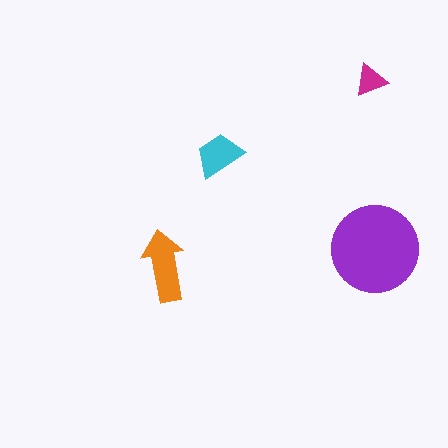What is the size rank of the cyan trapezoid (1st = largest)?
3rd.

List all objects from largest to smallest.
The purple circle, the orange arrow, the cyan trapezoid, the magenta triangle.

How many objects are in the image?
There are 4 objects in the image.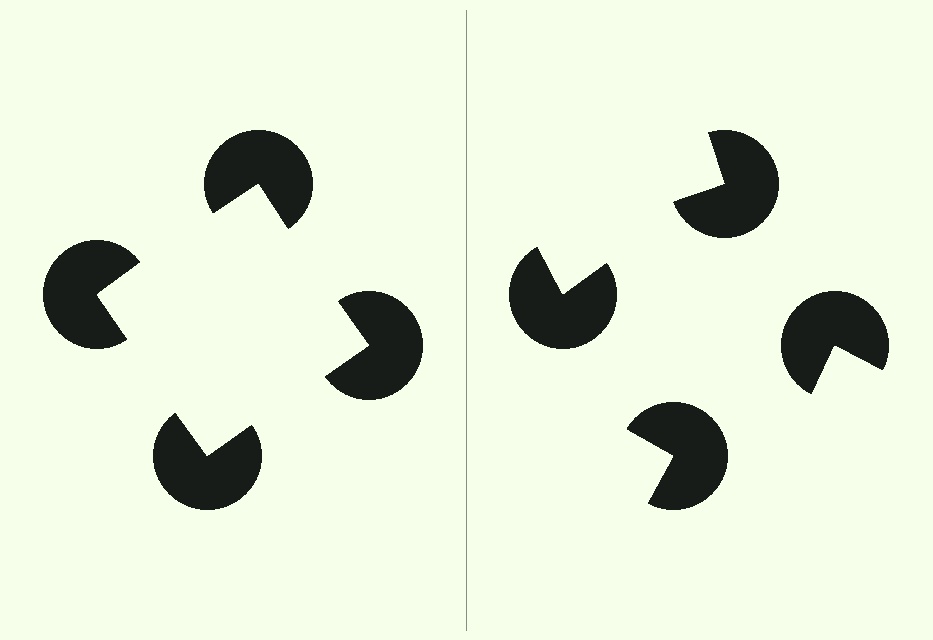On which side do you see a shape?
An illusory square appears on the left side. On the right side the wedge cuts are rotated, so no coherent shape forms.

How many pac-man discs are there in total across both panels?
8 — 4 on each side.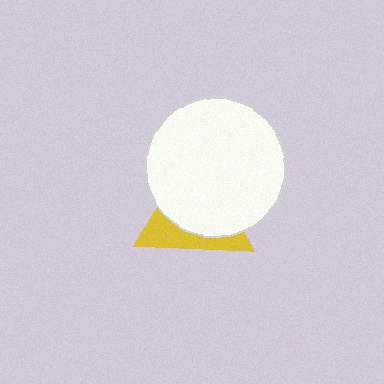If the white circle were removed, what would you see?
You would see the complete yellow triangle.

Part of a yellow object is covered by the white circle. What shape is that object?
It is a triangle.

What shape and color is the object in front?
The object in front is a white circle.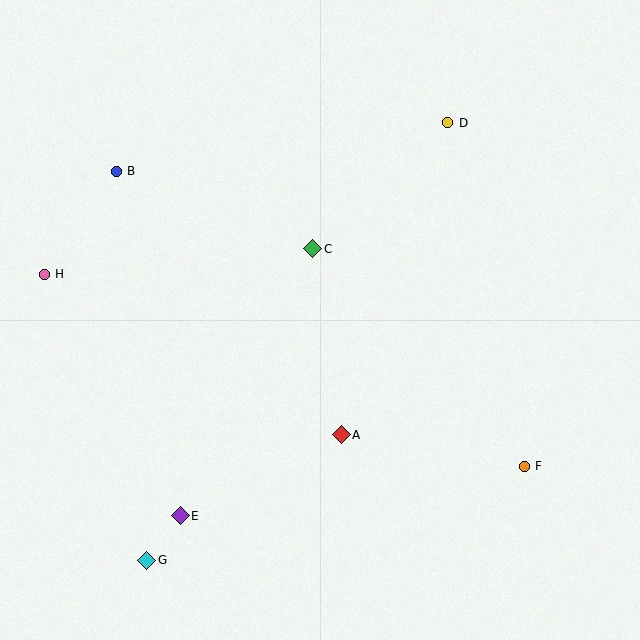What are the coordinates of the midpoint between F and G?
The midpoint between F and G is at (336, 513).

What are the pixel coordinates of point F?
Point F is at (524, 466).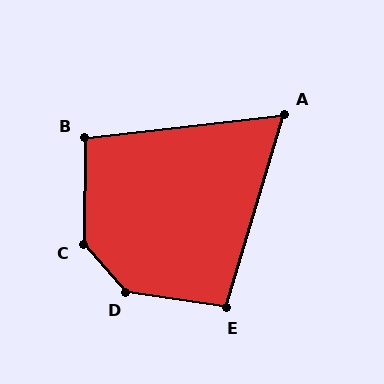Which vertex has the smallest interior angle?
A, at approximately 67 degrees.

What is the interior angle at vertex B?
Approximately 97 degrees (obtuse).